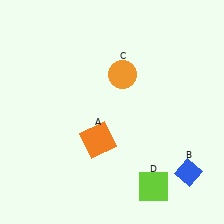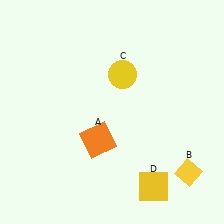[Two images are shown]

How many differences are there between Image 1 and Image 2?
There are 3 differences between the two images.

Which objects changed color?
B changed from blue to yellow. C changed from orange to yellow. D changed from lime to yellow.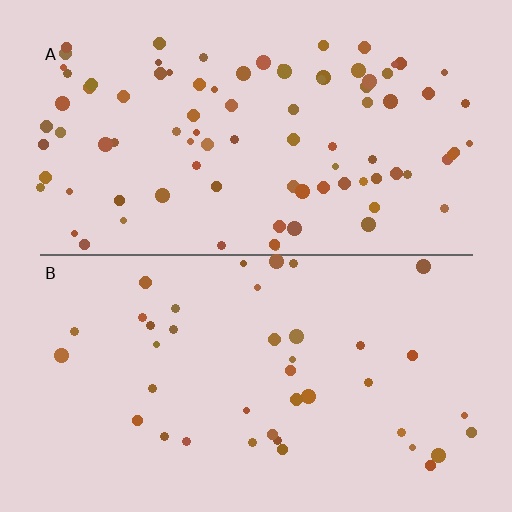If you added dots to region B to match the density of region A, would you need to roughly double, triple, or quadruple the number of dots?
Approximately double.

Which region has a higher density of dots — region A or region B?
A (the top).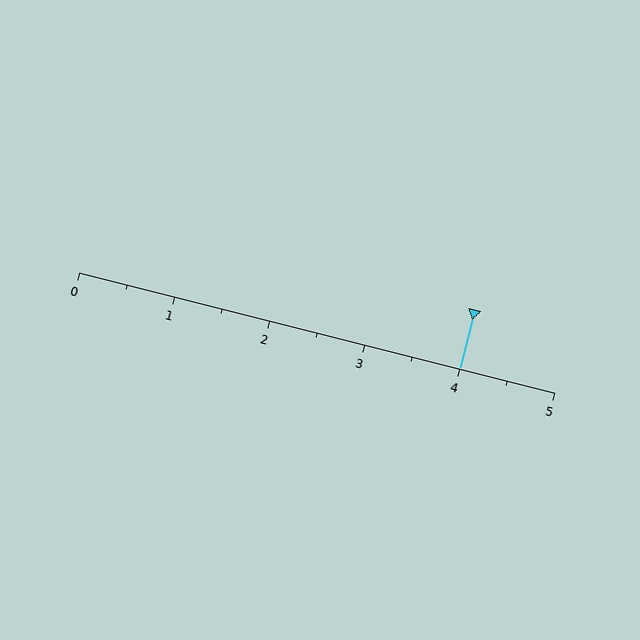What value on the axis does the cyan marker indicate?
The marker indicates approximately 4.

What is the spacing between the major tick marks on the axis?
The major ticks are spaced 1 apart.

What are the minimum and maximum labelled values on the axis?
The axis runs from 0 to 5.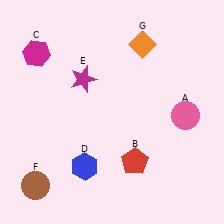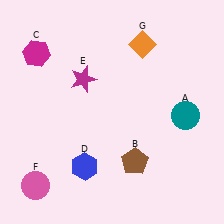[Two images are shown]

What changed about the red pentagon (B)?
In Image 1, B is red. In Image 2, it changed to brown.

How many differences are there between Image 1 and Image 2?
There are 3 differences between the two images.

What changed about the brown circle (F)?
In Image 1, F is brown. In Image 2, it changed to pink.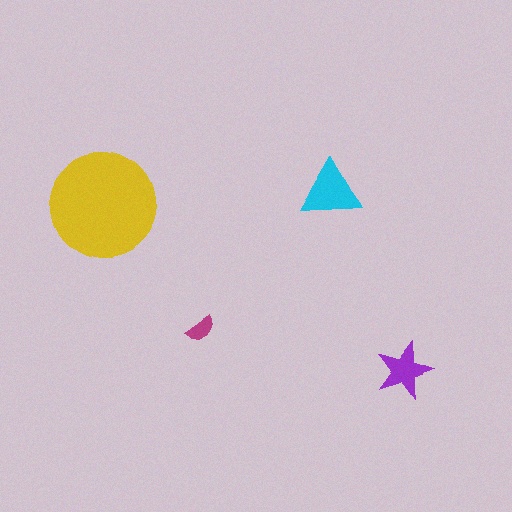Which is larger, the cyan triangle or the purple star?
The cyan triangle.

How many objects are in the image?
There are 4 objects in the image.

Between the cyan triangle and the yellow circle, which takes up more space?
The yellow circle.